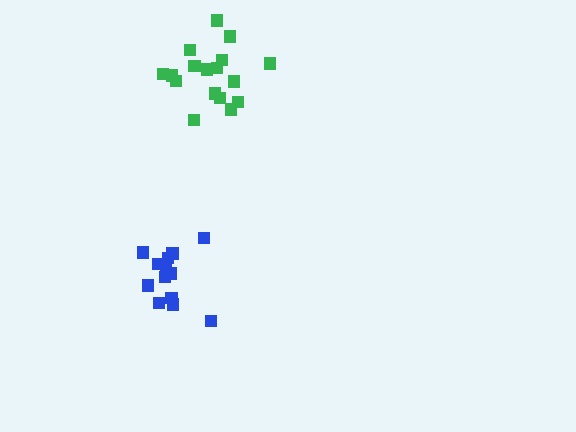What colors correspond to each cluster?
The clusters are colored: blue, green.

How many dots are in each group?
Group 1: 13 dots, Group 2: 17 dots (30 total).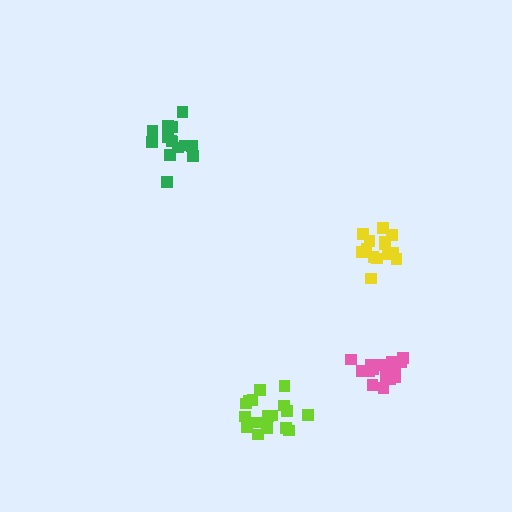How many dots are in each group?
Group 1: 18 dots, Group 2: 14 dots, Group 3: 14 dots, Group 4: 16 dots (62 total).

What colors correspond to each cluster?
The clusters are colored: lime, green, yellow, pink.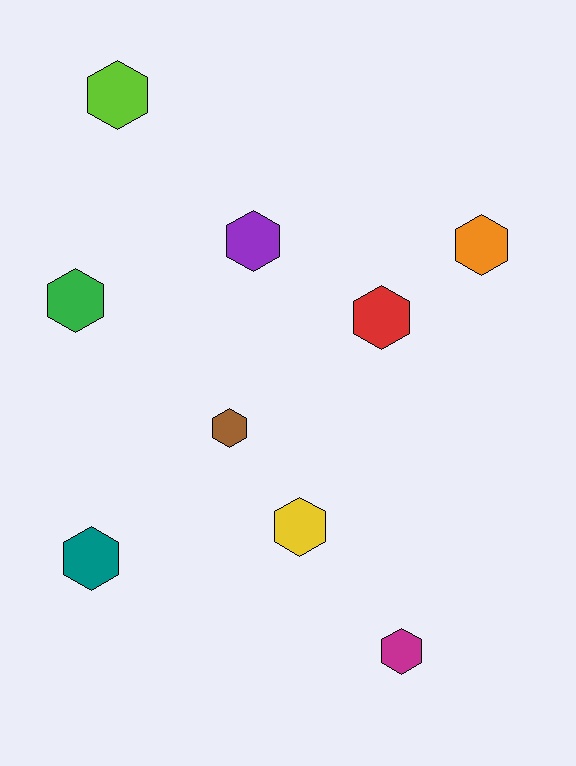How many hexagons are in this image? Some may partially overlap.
There are 9 hexagons.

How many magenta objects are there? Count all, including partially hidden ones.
There is 1 magenta object.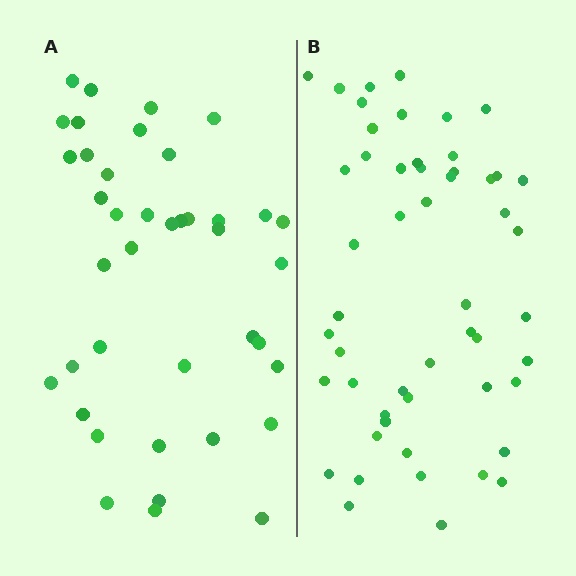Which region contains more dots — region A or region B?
Region B (the right region) has more dots.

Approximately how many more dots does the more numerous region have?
Region B has roughly 12 or so more dots than region A.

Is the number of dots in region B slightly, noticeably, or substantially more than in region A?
Region B has noticeably more, but not dramatically so. The ratio is roughly 1.3 to 1.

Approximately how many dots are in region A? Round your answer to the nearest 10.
About 40 dots.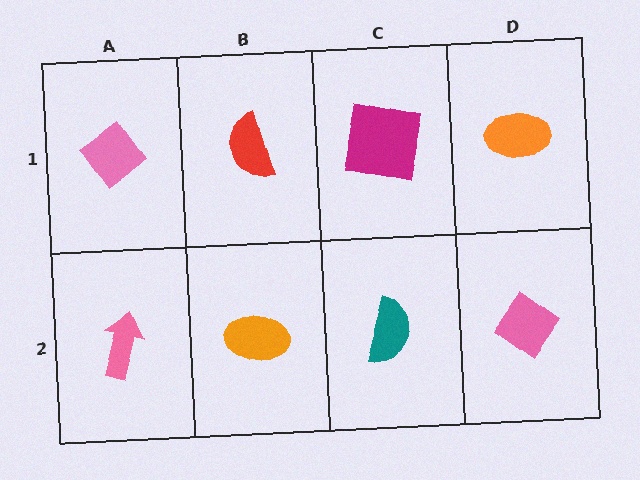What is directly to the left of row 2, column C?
An orange ellipse.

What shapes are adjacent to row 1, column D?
A pink diamond (row 2, column D), a magenta square (row 1, column C).